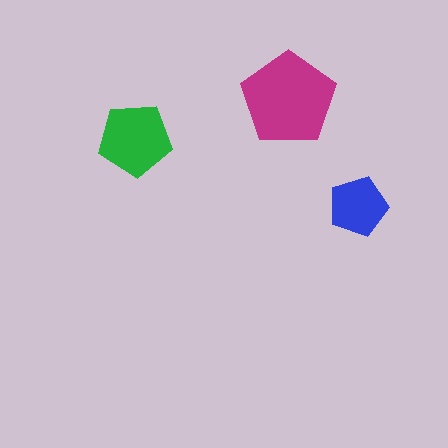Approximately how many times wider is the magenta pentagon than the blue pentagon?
About 1.5 times wider.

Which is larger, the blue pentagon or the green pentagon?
The green one.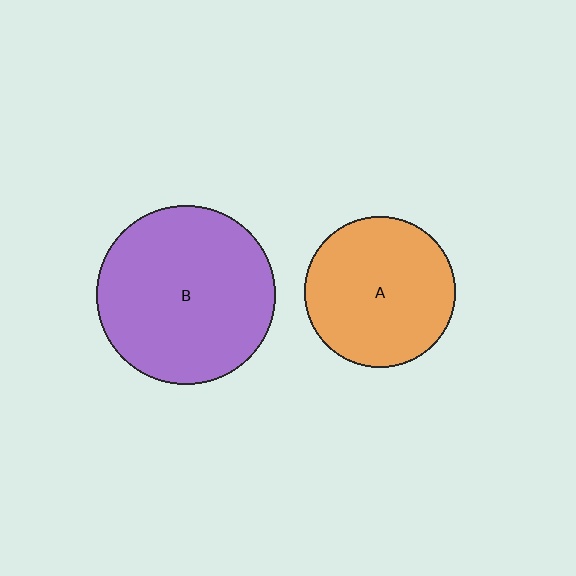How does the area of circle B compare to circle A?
Approximately 1.4 times.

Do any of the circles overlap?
No, none of the circles overlap.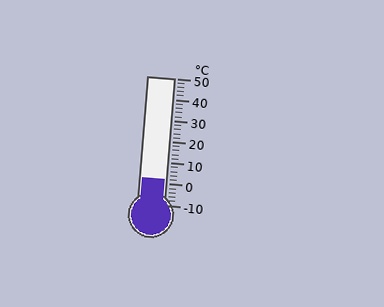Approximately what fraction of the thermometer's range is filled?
The thermometer is filled to approximately 20% of its range.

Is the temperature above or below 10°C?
The temperature is below 10°C.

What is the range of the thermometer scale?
The thermometer scale ranges from -10°C to 50°C.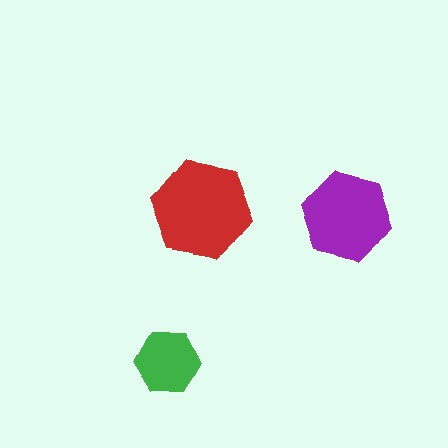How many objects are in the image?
There are 3 objects in the image.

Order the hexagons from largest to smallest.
the red one, the purple one, the green one.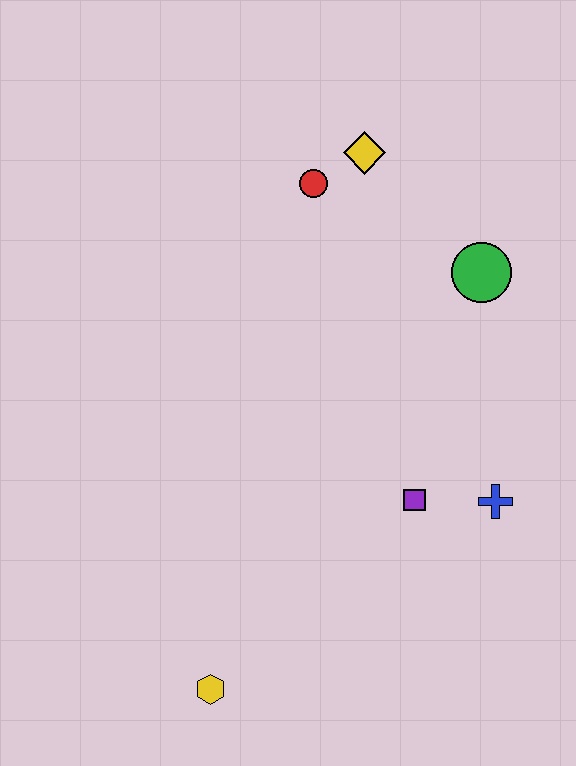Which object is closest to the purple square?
The blue cross is closest to the purple square.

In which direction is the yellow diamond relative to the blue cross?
The yellow diamond is above the blue cross.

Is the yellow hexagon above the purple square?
No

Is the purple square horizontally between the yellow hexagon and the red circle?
No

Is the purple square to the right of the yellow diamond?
Yes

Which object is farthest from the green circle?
The yellow hexagon is farthest from the green circle.